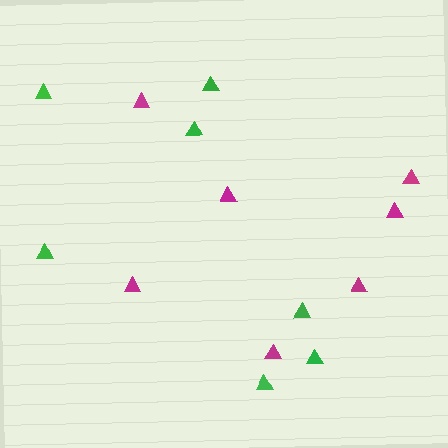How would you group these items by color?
There are 2 groups: one group of magenta triangles (7) and one group of green triangles (7).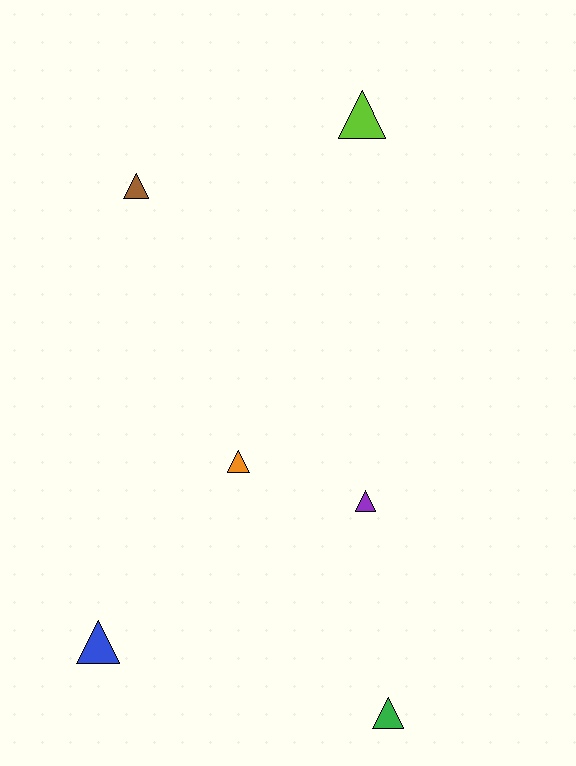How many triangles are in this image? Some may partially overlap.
There are 6 triangles.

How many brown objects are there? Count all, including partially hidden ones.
There is 1 brown object.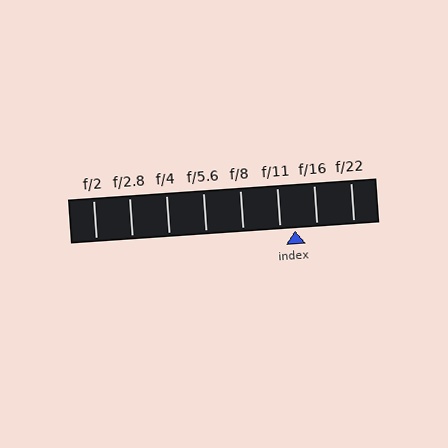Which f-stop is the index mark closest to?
The index mark is closest to f/11.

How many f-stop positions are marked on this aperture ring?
There are 8 f-stop positions marked.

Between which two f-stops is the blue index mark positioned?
The index mark is between f/11 and f/16.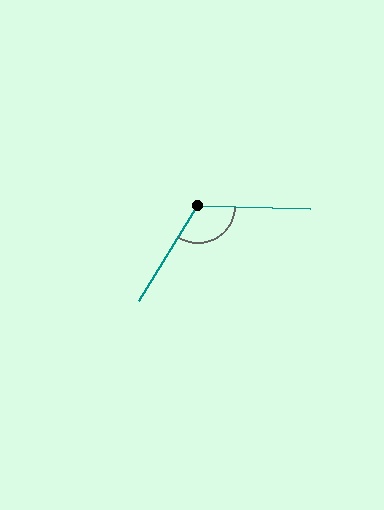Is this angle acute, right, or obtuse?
It is obtuse.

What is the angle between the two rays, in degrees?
Approximately 121 degrees.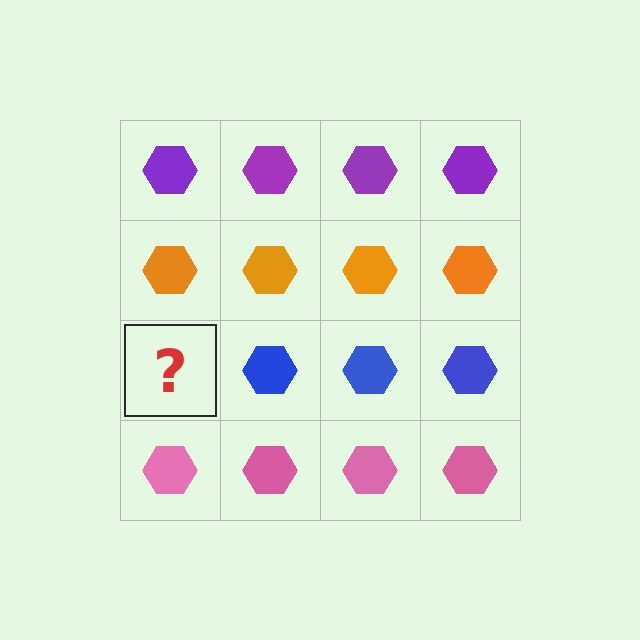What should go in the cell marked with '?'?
The missing cell should contain a blue hexagon.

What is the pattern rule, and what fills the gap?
The rule is that each row has a consistent color. The gap should be filled with a blue hexagon.